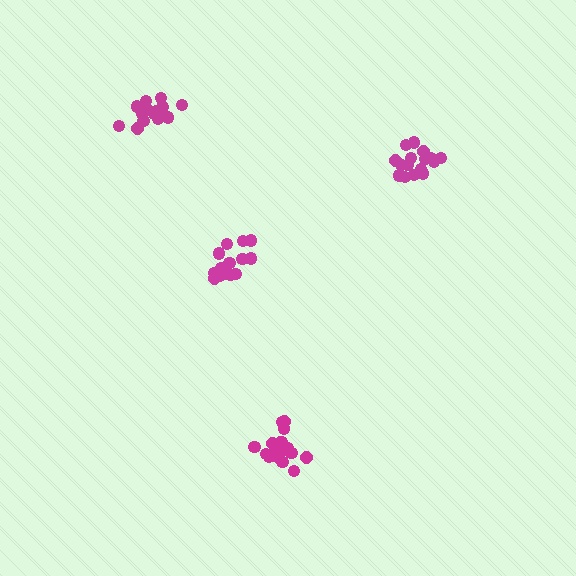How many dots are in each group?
Group 1: 18 dots, Group 2: 18 dots, Group 3: 16 dots, Group 4: 14 dots (66 total).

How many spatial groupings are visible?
There are 4 spatial groupings.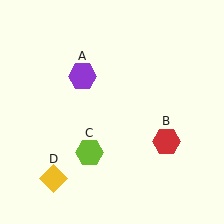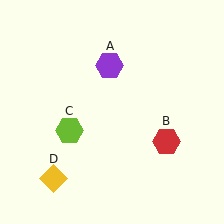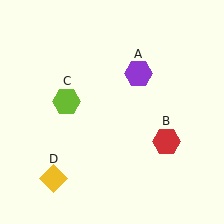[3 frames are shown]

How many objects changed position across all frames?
2 objects changed position: purple hexagon (object A), lime hexagon (object C).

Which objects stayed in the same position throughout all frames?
Red hexagon (object B) and yellow diamond (object D) remained stationary.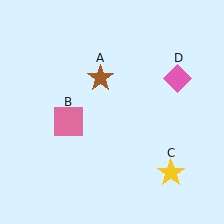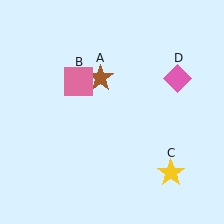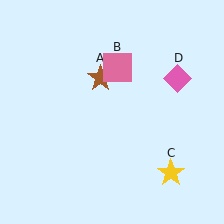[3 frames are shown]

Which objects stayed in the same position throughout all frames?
Brown star (object A) and yellow star (object C) and pink diamond (object D) remained stationary.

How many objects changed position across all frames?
1 object changed position: pink square (object B).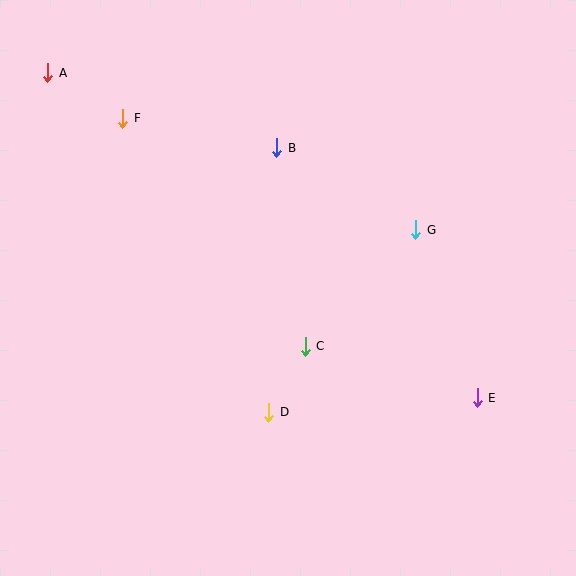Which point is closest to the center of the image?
Point C at (305, 346) is closest to the center.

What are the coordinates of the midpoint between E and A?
The midpoint between E and A is at (262, 235).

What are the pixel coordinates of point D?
Point D is at (269, 412).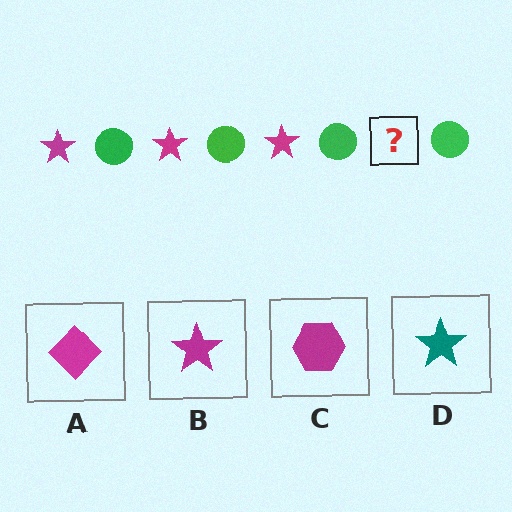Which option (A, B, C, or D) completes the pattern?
B.